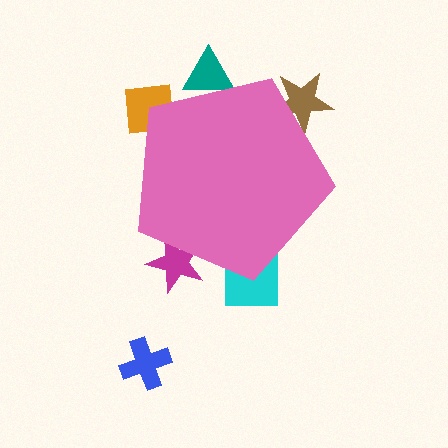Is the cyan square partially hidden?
Yes, the cyan square is partially hidden behind the pink pentagon.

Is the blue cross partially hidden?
No, the blue cross is fully visible.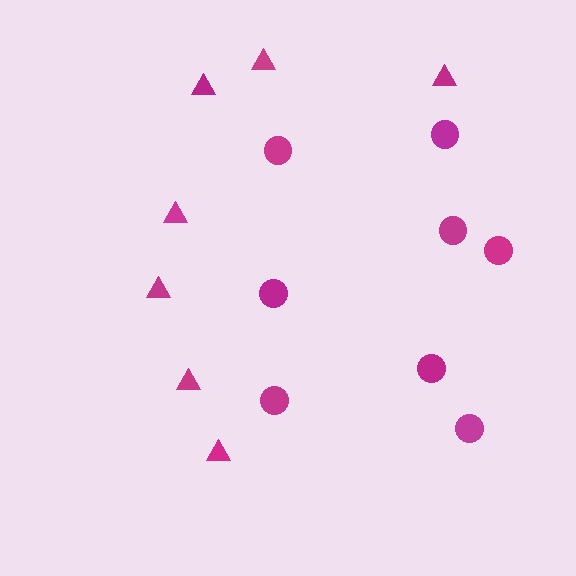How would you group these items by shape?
There are 2 groups: one group of triangles (7) and one group of circles (8).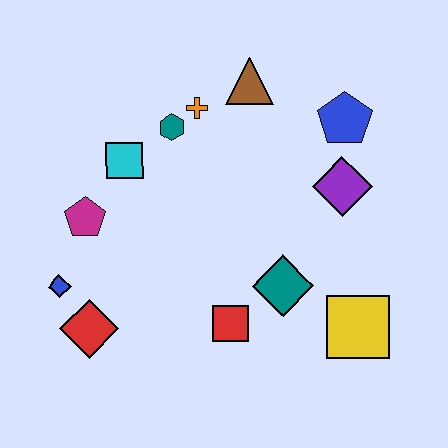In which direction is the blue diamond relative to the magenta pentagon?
The blue diamond is below the magenta pentagon.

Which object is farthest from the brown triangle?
The red diamond is farthest from the brown triangle.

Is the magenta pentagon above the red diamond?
Yes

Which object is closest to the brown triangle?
The orange cross is closest to the brown triangle.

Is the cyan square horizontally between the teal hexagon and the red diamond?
Yes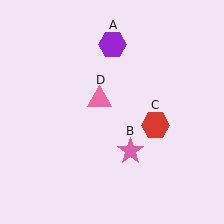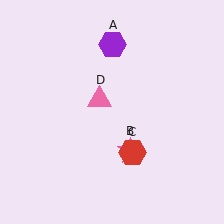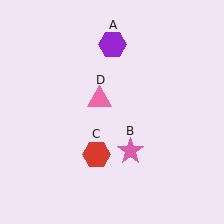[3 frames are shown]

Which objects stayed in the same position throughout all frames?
Purple hexagon (object A) and pink star (object B) and pink triangle (object D) remained stationary.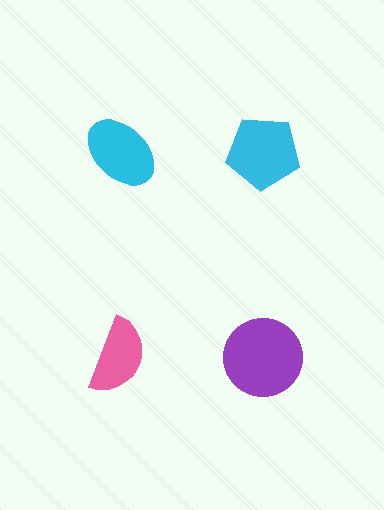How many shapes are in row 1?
2 shapes.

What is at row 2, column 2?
A purple circle.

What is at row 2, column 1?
A pink semicircle.